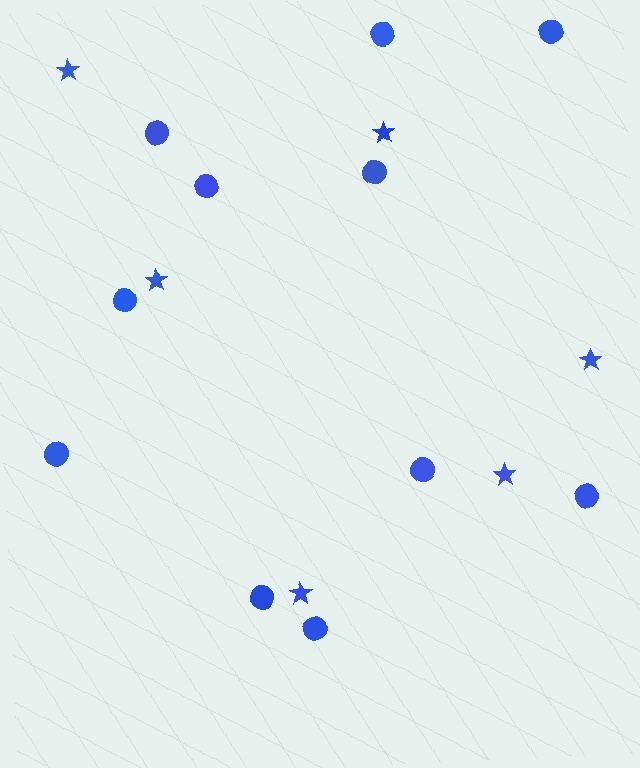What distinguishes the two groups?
There are 2 groups: one group of stars (6) and one group of circles (11).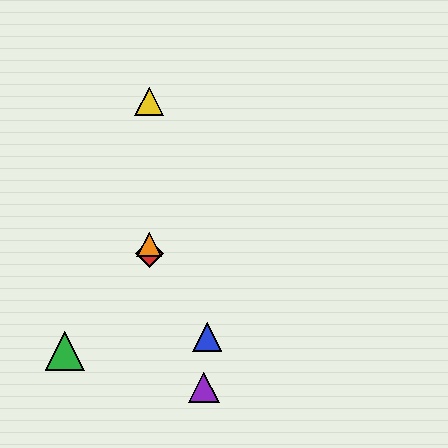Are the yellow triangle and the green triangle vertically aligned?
No, the yellow triangle is at x≈149 and the green triangle is at x≈65.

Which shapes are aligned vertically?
The red diamond, the yellow triangle, the orange triangle are aligned vertically.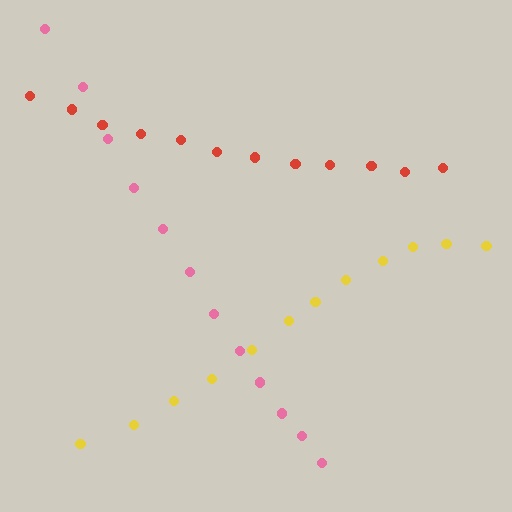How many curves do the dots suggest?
There are 3 distinct paths.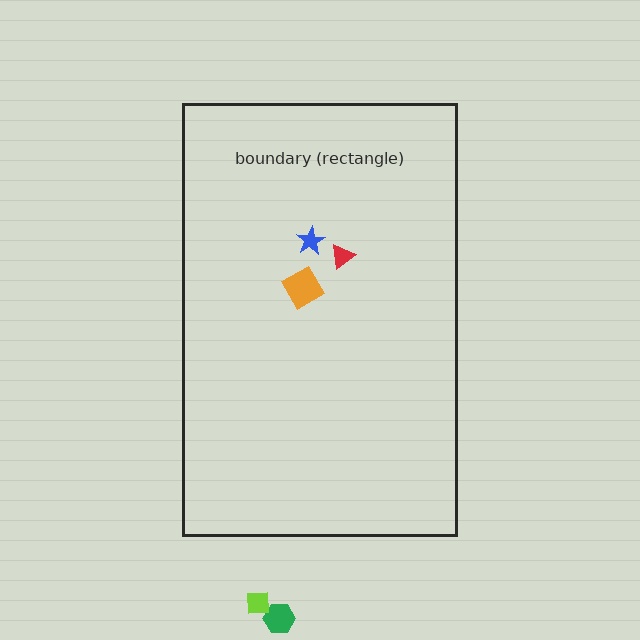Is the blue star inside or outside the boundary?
Inside.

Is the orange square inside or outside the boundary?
Inside.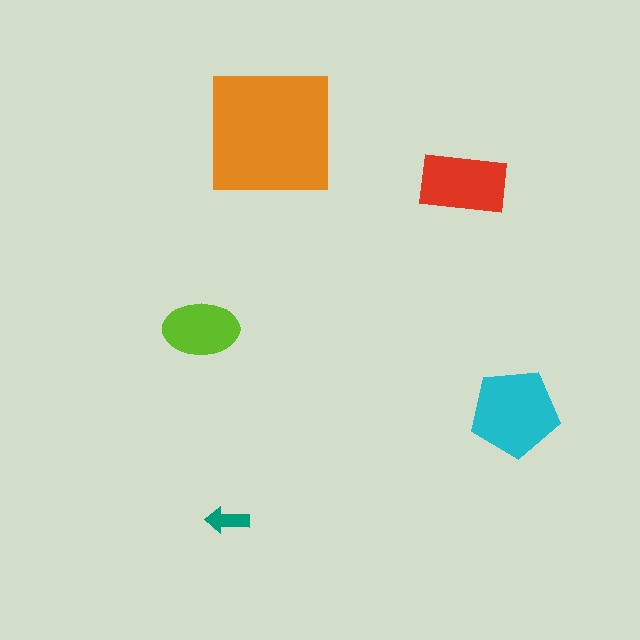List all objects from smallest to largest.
The teal arrow, the lime ellipse, the red rectangle, the cyan pentagon, the orange square.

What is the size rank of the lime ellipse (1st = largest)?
4th.